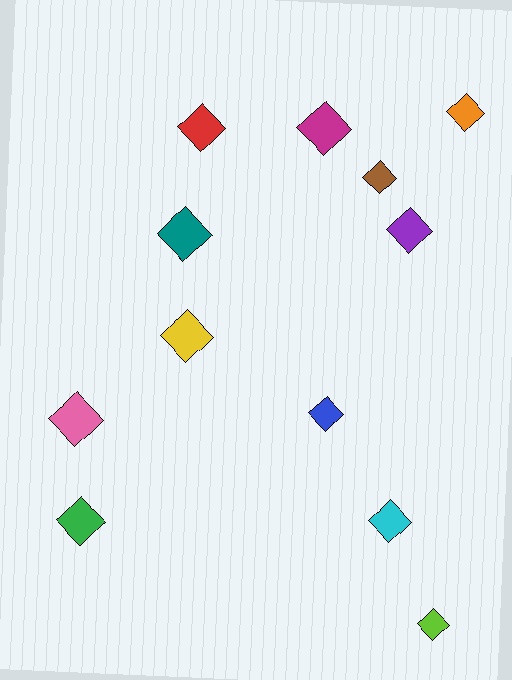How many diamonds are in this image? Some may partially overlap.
There are 12 diamonds.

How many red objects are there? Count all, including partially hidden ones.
There is 1 red object.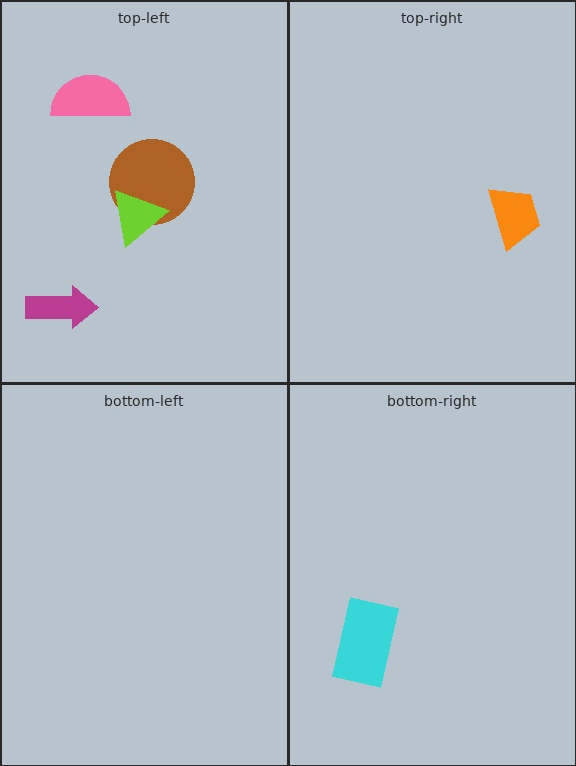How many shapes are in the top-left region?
4.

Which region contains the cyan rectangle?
The bottom-right region.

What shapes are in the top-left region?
The brown circle, the magenta arrow, the pink semicircle, the lime triangle.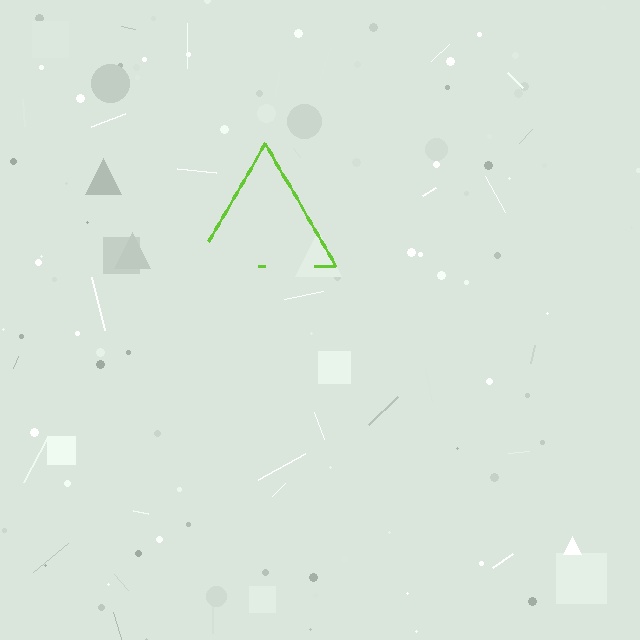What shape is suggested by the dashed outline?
The dashed outline suggests a triangle.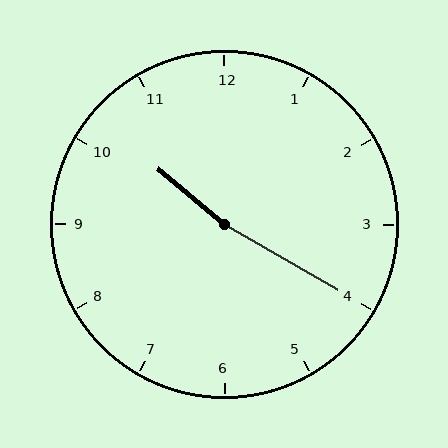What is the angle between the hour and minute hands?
Approximately 170 degrees.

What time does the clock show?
10:20.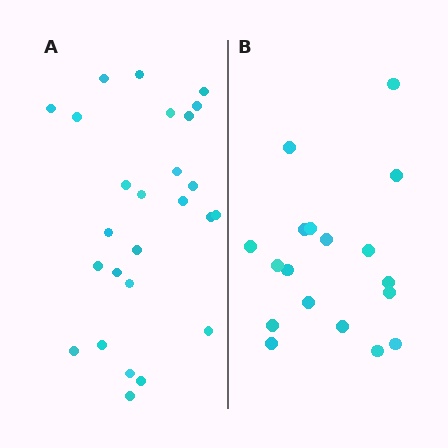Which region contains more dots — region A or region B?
Region A (the left region) has more dots.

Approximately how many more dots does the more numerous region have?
Region A has roughly 8 or so more dots than region B.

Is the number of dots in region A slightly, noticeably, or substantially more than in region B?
Region A has noticeably more, but not dramatically so. The ratio is roughly 1.4 to 1.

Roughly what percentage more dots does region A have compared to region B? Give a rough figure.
About 45% more.